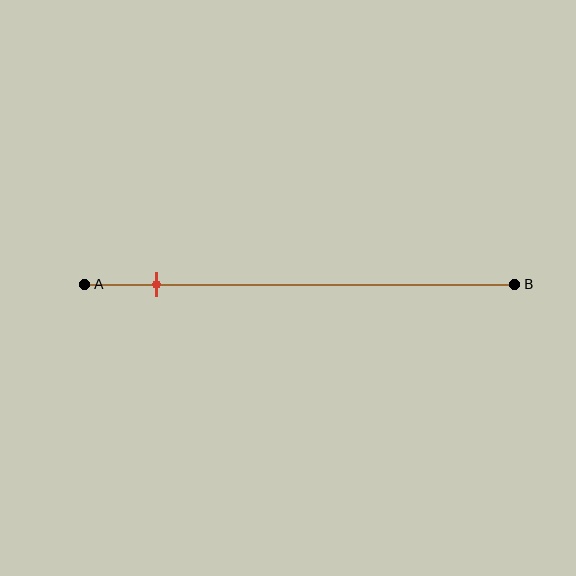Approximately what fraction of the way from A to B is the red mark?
The red mark is approximately 15% of the way from A to B.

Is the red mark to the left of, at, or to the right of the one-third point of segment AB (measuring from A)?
The red mark is to the left of the one-third point of segment AB.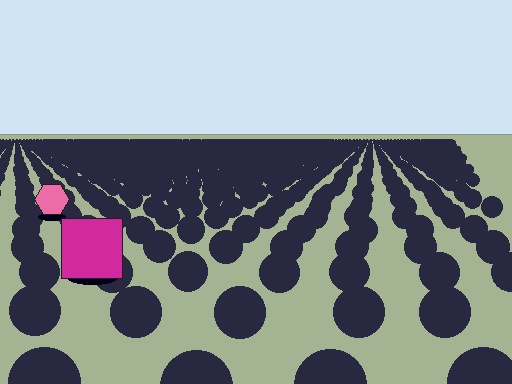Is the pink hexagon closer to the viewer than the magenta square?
No. The magenta square is closer — you can tell from the texture gradient: the ground texture is coarser near it.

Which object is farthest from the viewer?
The pink hexagon is farthest from the viewer. It appears smaller and the ground texture around it is denser.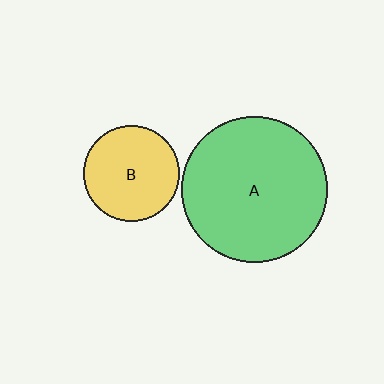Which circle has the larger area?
Circle A (green).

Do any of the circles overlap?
No, none of the circles overlap.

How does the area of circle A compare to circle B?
Approximately 2.3 times.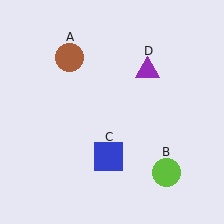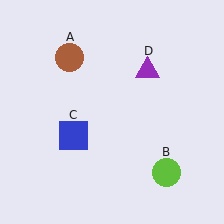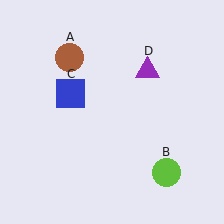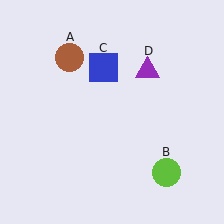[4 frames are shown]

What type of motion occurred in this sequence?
The blue square (object C) rotated clockwise around the center of the scene.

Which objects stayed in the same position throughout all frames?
Brown circle (object A) and lime circle (object B) and purple triangle (object D) remained stationary.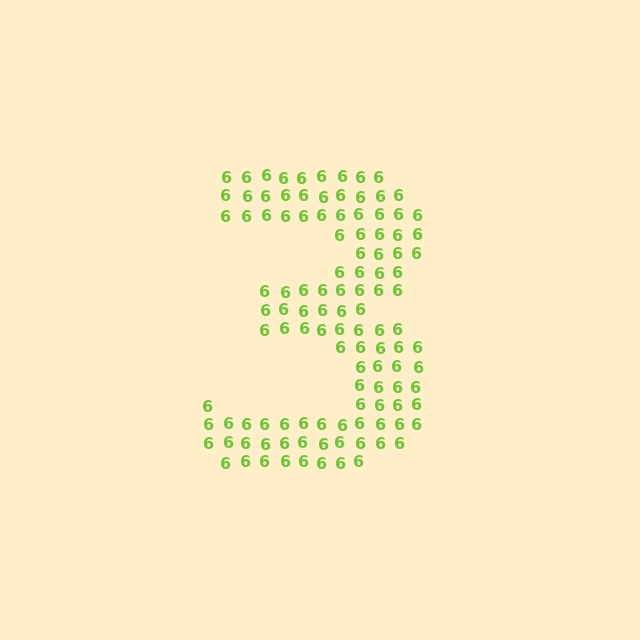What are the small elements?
The small elements are digit 6's.